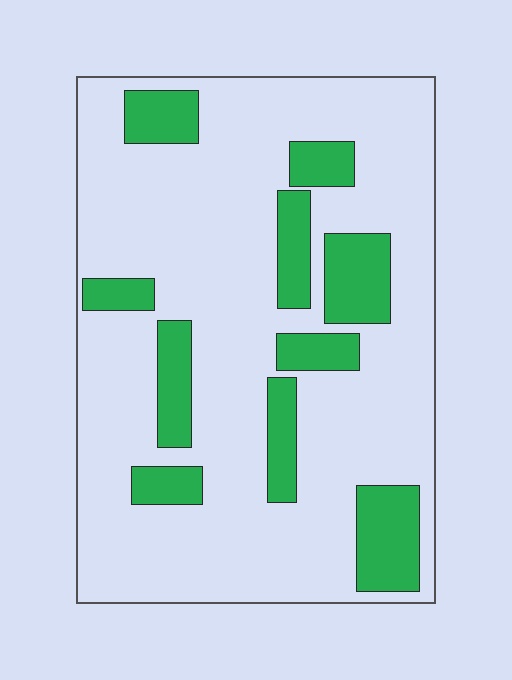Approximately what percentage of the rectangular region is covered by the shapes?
Approximately 20%.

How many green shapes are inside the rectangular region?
10.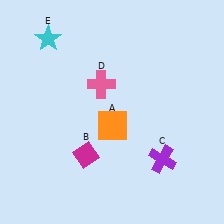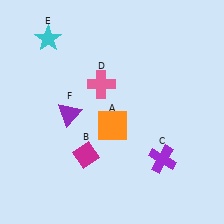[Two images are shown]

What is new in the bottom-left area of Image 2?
A purple triangle (F) was added in the bottom-left area of Image 2.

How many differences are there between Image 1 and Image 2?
There is 1 difference between the two images.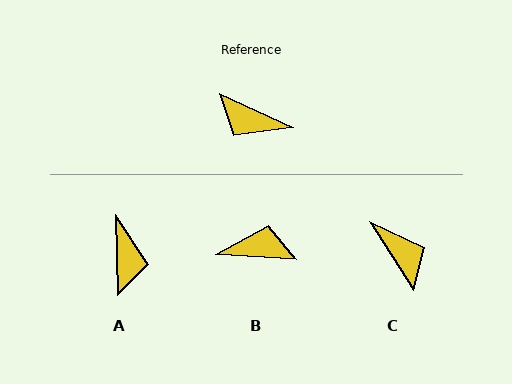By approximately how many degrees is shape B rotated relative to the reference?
Approximately 159 degrees clockwise.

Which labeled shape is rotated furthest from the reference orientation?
B, about 159 degrees away.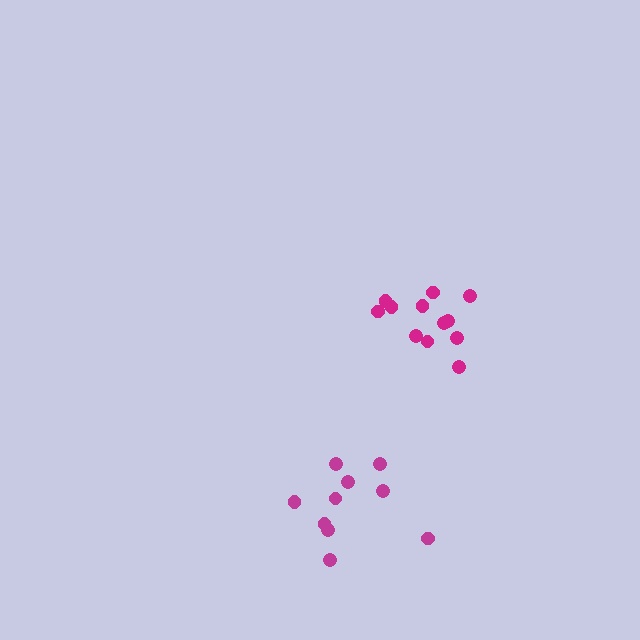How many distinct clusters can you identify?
There are 2 distinct clusters.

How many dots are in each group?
Group 1: 12 dots, Group 2: 10 dots (22 total).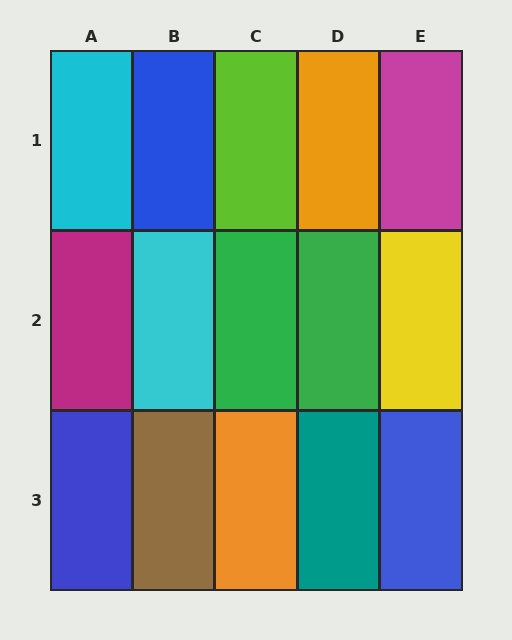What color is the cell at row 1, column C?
Lime.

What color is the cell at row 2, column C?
Green.